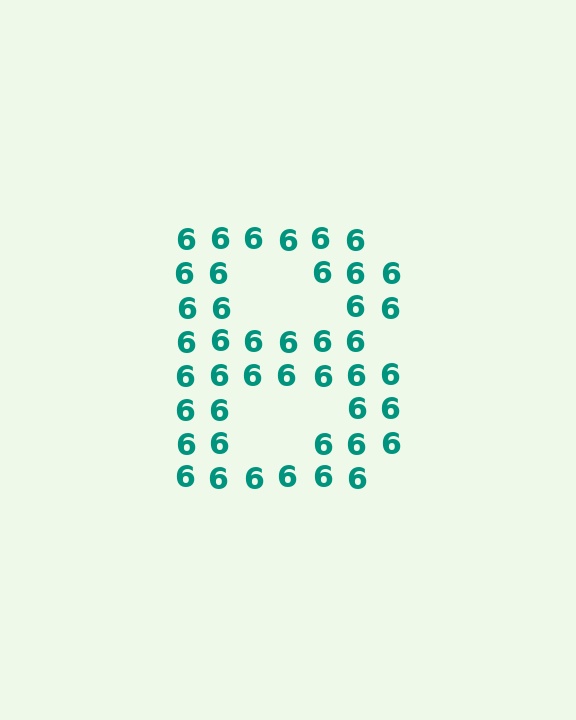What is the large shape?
The large shape is the letter B.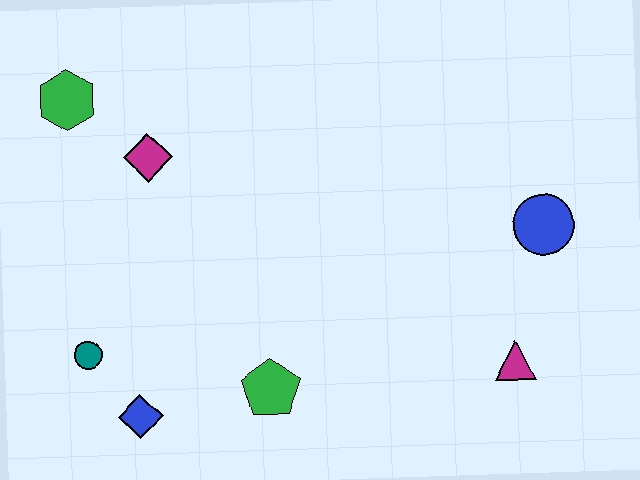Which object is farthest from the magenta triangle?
The green hexagon is farthest from the magenta triangle.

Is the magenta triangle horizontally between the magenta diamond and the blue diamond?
No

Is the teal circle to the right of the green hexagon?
Yes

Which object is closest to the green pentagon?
The blue diamond is closest to the green pentagon.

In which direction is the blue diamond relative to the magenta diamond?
The blue diamond is below the magenta diamond.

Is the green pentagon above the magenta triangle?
No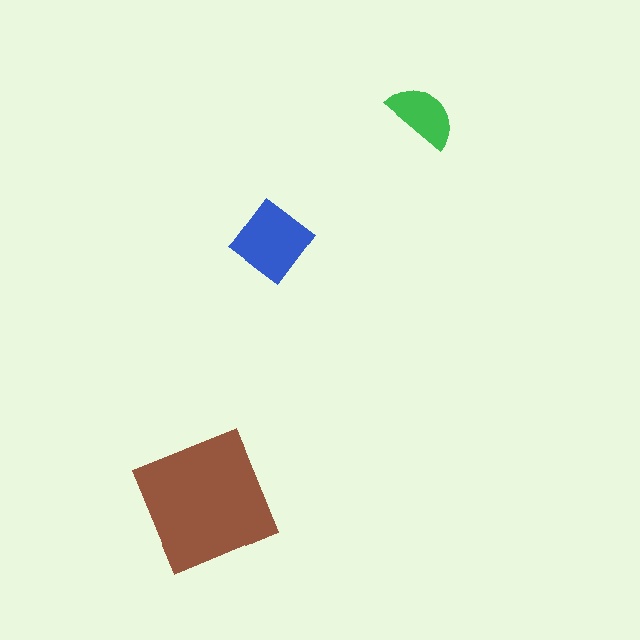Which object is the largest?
The brown square.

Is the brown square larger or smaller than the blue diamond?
Larger.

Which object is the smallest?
The green semicircle.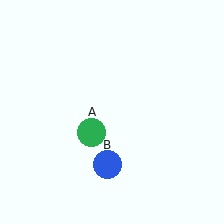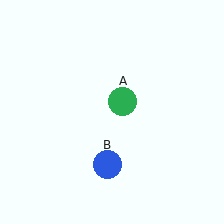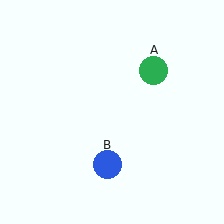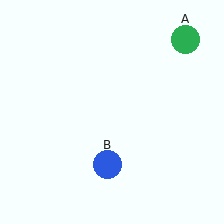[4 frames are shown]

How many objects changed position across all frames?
1 object changed position: green circle (object A).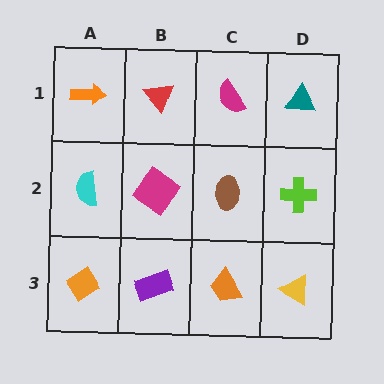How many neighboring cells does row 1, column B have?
3.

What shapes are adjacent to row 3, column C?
A brown ellipse (row 2, column C), a purple rectangle (row 3, column B), a yellow triangle (row 3, column D).